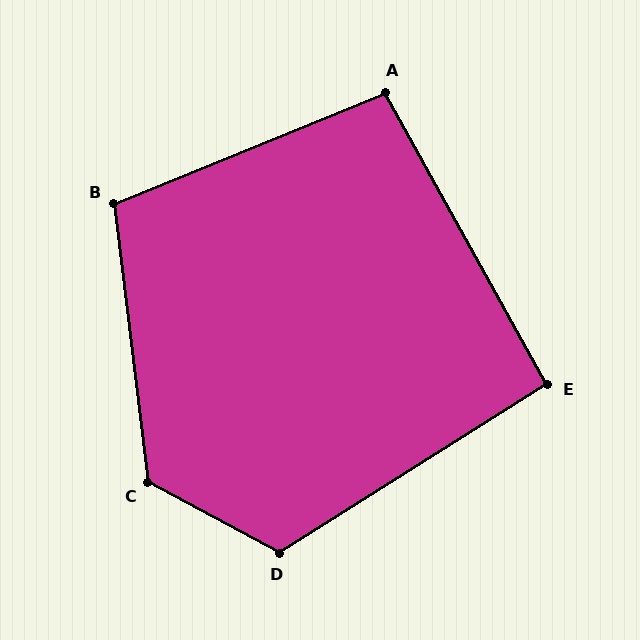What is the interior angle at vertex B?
Approximately 105 degrees (obtuse).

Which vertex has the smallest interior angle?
E, at approximately 93 degrees.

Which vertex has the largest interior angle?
C, at approximately 125 degrees.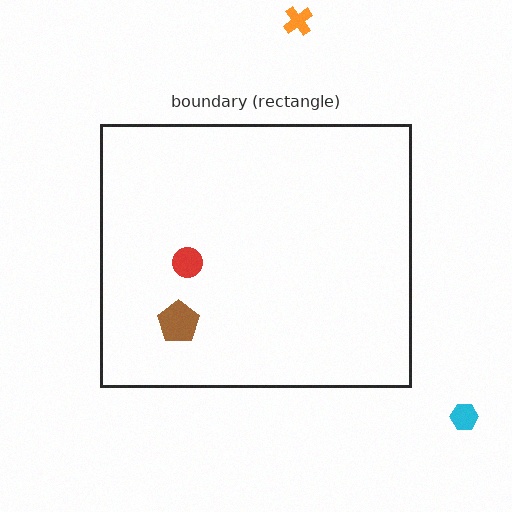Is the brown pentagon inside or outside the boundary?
Inside.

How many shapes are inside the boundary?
2 inside, 2 outside.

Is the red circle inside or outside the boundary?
Inside.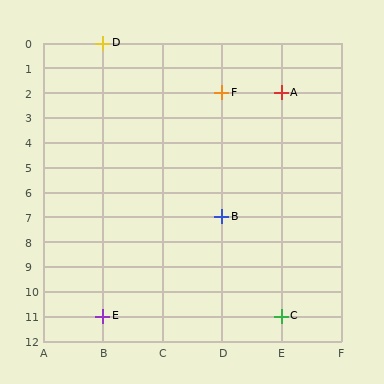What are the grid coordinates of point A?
Point A is at grid coordinates (E, 2).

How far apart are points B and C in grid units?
Points B and C are 1 column and 4 rows apart (about 4.1 grid units diagonally).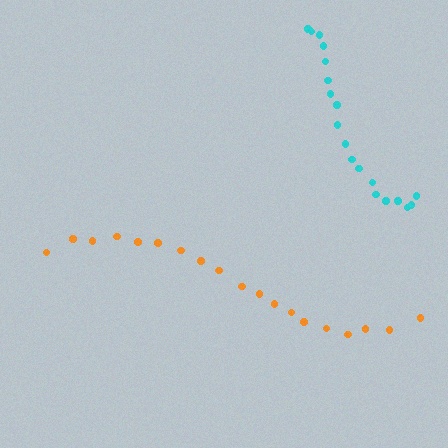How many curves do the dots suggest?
There are 2 distinct paths.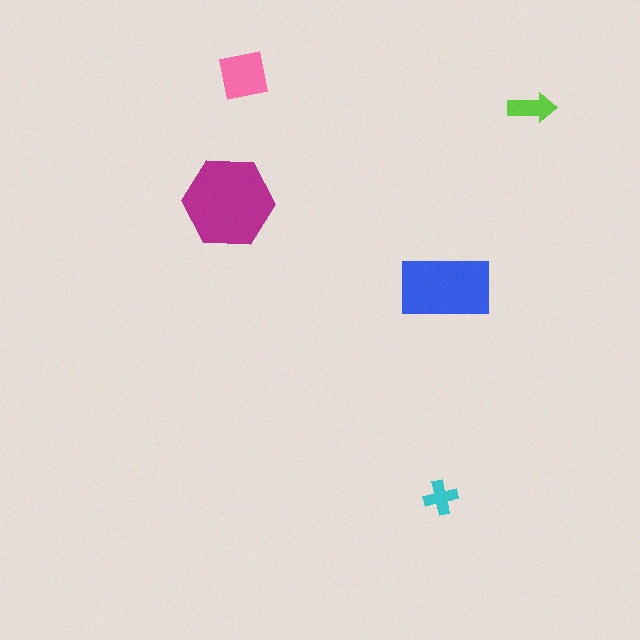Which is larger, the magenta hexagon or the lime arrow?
The magenta hexagon.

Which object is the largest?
The magenta hexagon.